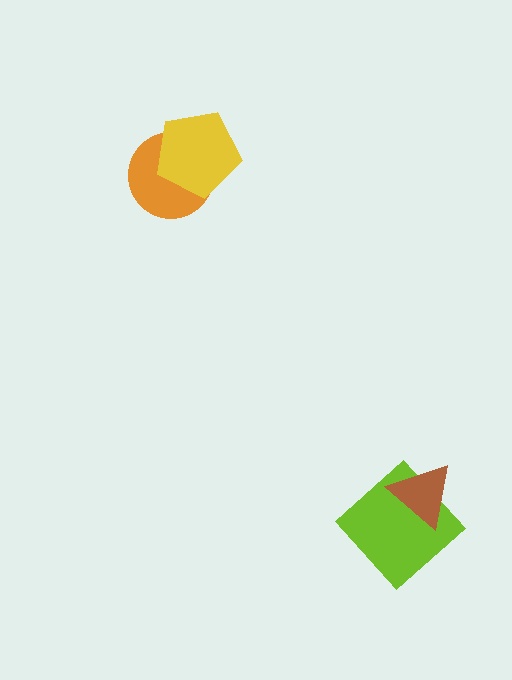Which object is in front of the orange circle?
The yellow pentagon is in front of the orange circle.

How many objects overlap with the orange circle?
1 object overlaps with the orange circle.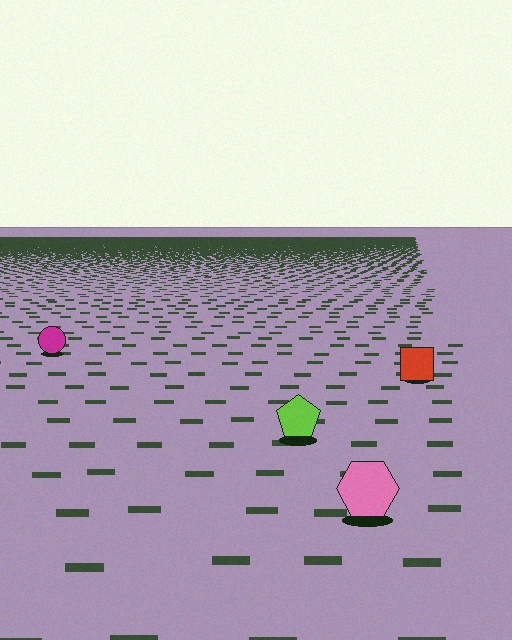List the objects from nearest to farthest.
From nearest to farthest: the pink hexagon, the lime pentagon, the red square, the magenta circle.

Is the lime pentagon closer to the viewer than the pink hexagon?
No. The pink hexagon is closer — you can tell from the texture gradient: the ground texture is coarser near it.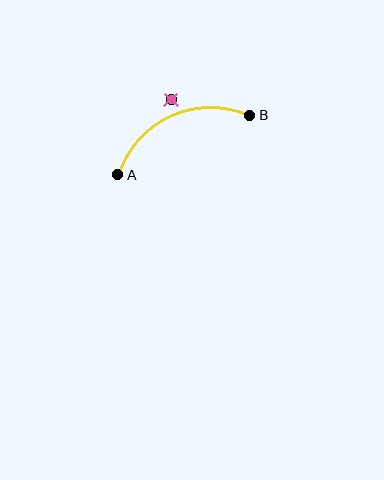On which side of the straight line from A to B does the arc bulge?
The arc bulges above the straight line connecting A and B.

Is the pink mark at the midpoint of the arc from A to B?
No — the pink mark does not lie on the arc at all. It sits slightly outside the curve.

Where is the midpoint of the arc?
The arc midpoint is the point on the curve farthest from the straight line joining A and B. It sits above that line.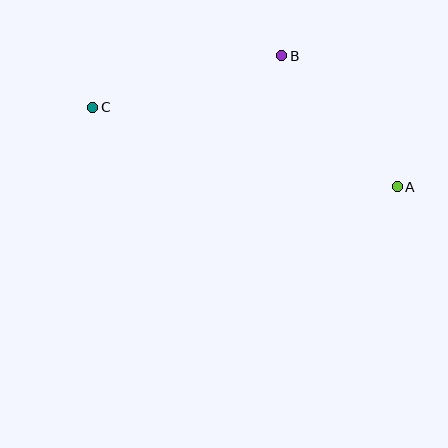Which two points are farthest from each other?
Points A and C are farthest from each other.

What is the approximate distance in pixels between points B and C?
The distance between B and C is approximately 196 pixels.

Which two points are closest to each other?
Points A and B are closest to each other.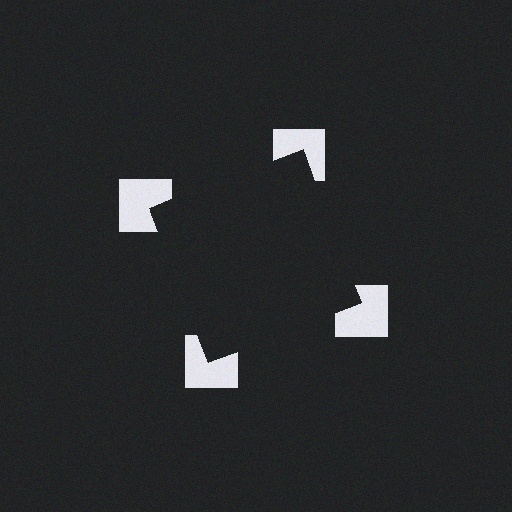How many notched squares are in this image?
There are 4 — one at each vertex of the illusory square.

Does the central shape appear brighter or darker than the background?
It typically appears slightly darker than the background, even though no actual brightness change is drawn.